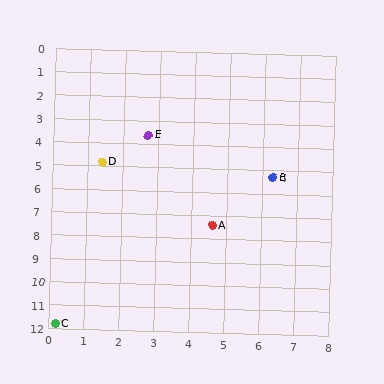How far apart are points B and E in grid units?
Points B and E are about 4.0 grid units apart.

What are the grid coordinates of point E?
Point E is at approximately (2.7, 3.6).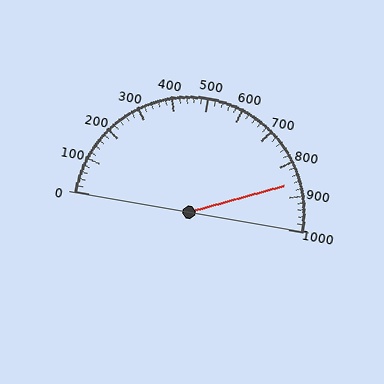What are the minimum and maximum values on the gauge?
The gauge ranges from 0 to 1000.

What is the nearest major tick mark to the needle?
The nearest major tick mark is 900.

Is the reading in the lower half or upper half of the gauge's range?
The reading is in the upper half of the range (0 to 1000).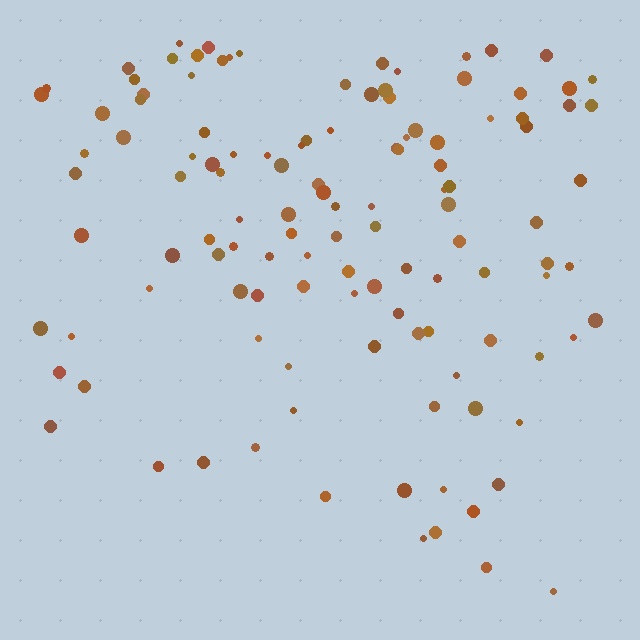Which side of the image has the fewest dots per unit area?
The bottom.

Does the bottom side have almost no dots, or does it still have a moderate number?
Still a moderate number, just noticeably fewer than the top.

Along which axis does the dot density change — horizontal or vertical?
Vertical.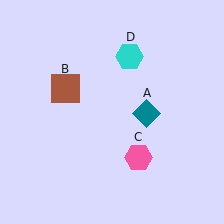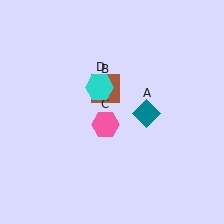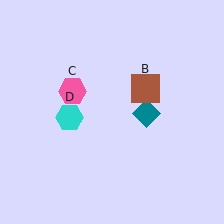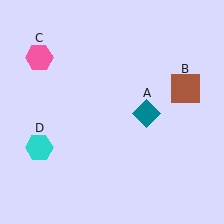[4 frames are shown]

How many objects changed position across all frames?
3 objects changed position: brown square (object B), pink hexagon (object C), cyan hexagon (object D).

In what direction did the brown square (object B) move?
The brown square (object B) moved right.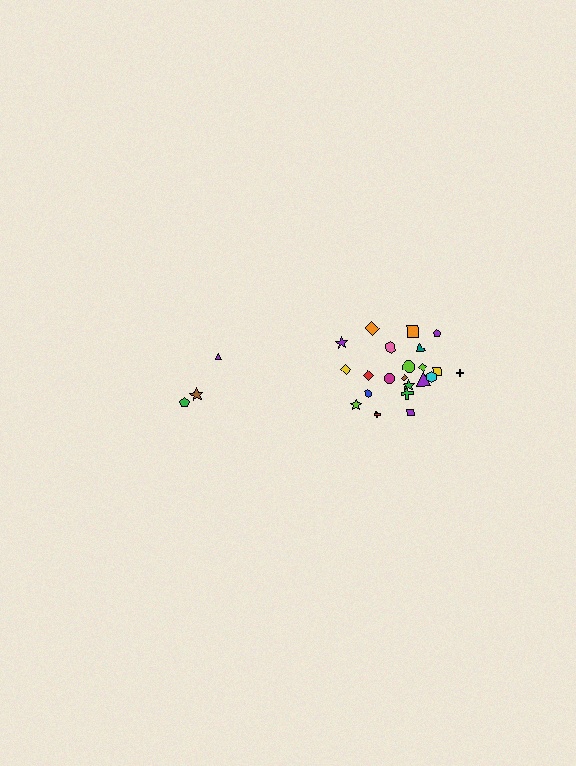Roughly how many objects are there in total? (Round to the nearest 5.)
Roughly 25 objects in total.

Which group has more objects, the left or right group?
The right group.